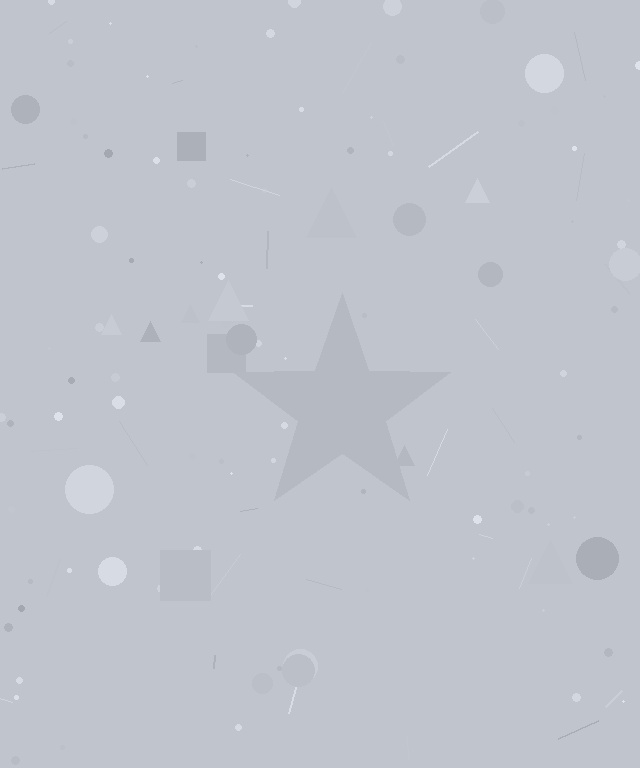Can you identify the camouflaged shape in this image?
The camouflaged shape is a star.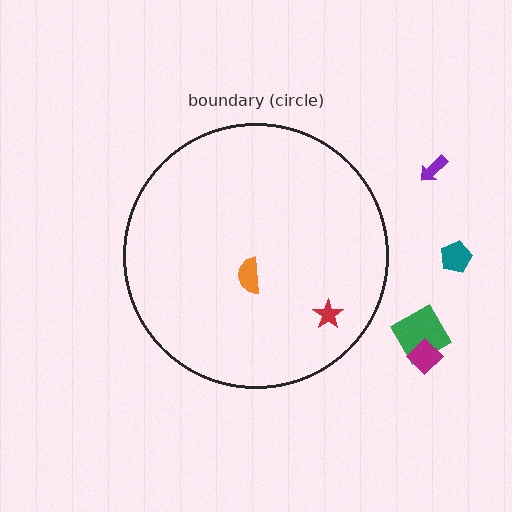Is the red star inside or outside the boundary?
Inside.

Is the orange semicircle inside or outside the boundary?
Inside.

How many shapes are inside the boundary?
2 inside, 4 outside.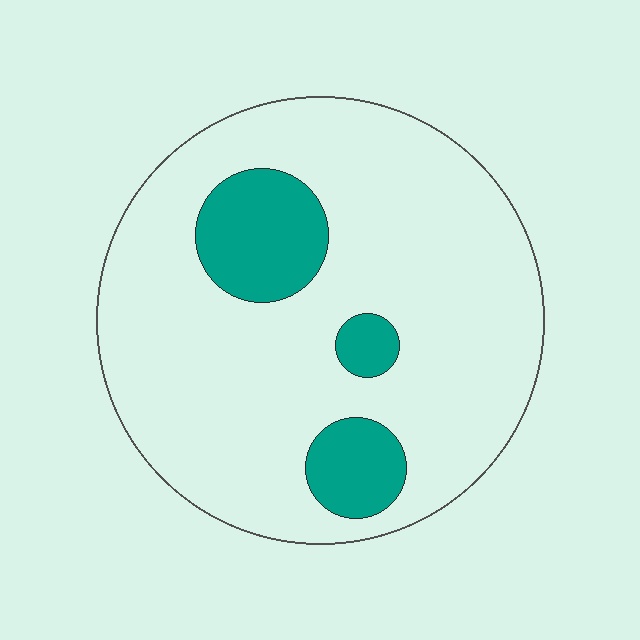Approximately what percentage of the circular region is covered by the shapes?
Approximately 15%.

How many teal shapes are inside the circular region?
3.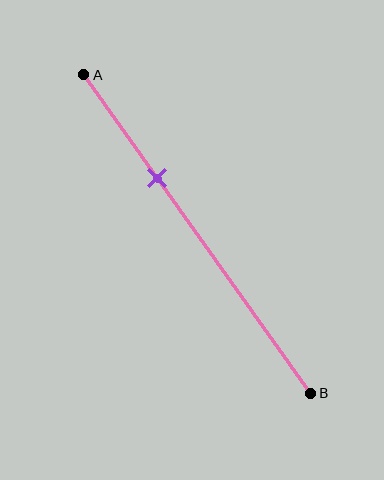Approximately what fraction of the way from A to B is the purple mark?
The purple mark is approximately 30% of the way from A to B.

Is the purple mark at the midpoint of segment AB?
No, the mark is at about 30% from A, not at the 50% midpoint.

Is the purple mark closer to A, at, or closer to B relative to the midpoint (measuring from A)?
The purple mark is closer to point A than the midpoint of segment AB.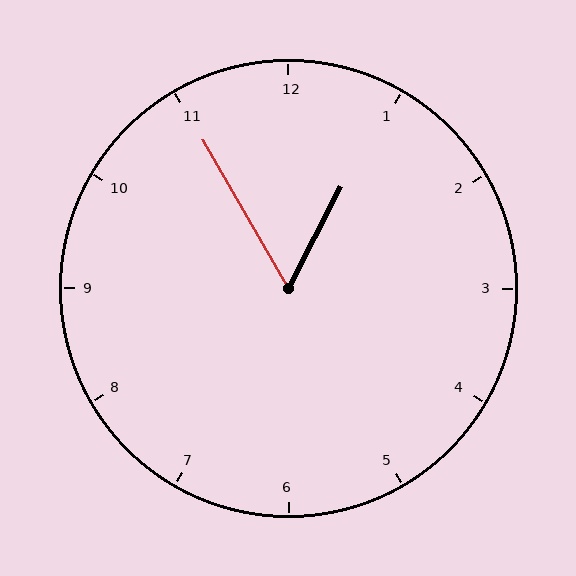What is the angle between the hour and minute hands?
Approximately 58 degrees.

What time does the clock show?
12:55.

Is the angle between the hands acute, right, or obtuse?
It is acute.